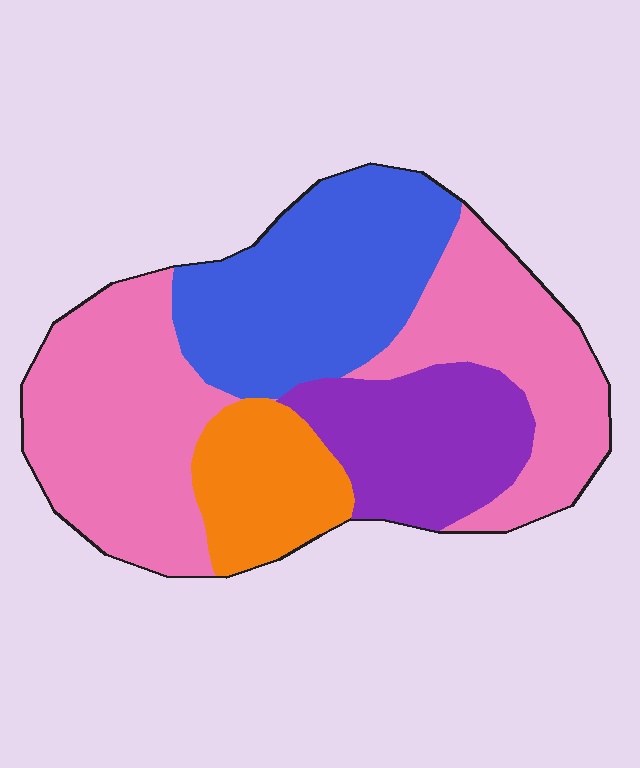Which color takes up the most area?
Pink, at roughly 45%.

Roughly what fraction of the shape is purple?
Purple covers 17% of the shape.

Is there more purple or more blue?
Blue.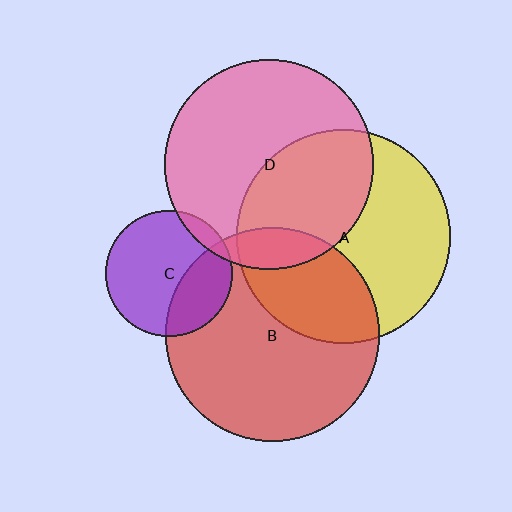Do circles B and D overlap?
Yes.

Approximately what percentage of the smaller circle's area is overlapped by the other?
Approximately 10%.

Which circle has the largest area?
Circle A (yellow).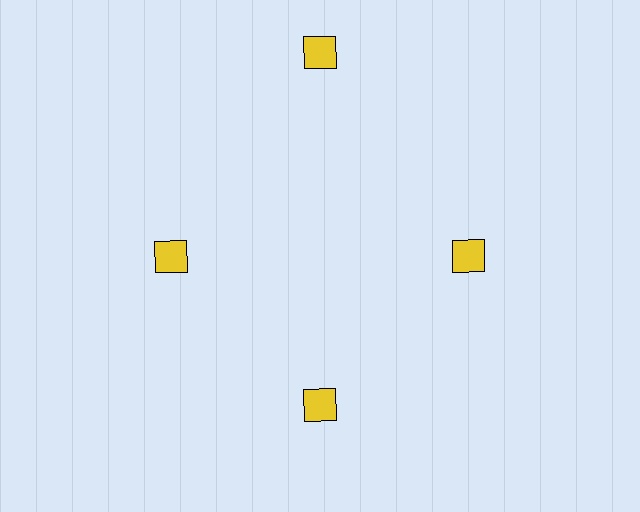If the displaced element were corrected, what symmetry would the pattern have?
It would have 4-fold rotational symmetry — the pattern would map onto itself every 90 degrees.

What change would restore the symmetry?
The symmetry would be restored by moving it inward, back onto the ring so that all 4 diamonds sit at equal angles and equal distance from the center.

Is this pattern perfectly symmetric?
No. The 4 yellow diamonds are arranged in a ring, but one element near the 12 o'clock position is pushed outward from the center, breaking the 4-fold rotational symmetry.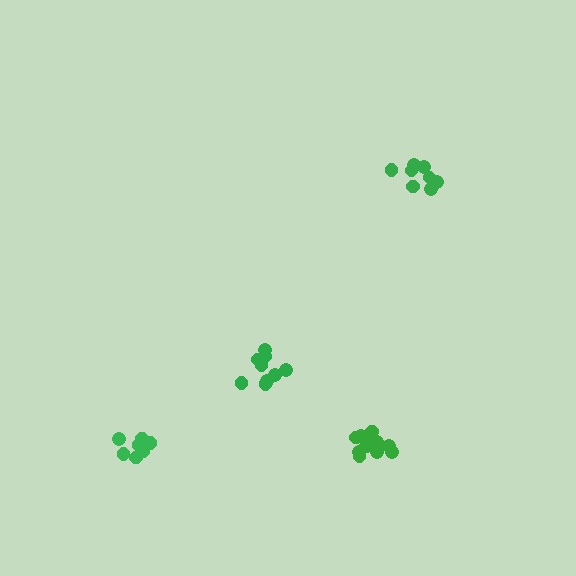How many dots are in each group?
Group 1: 12 dots, Group 2: 8 dots, Group 3: 7 dots, Group 4: 10 dots (37 total).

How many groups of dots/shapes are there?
There are 4 groups.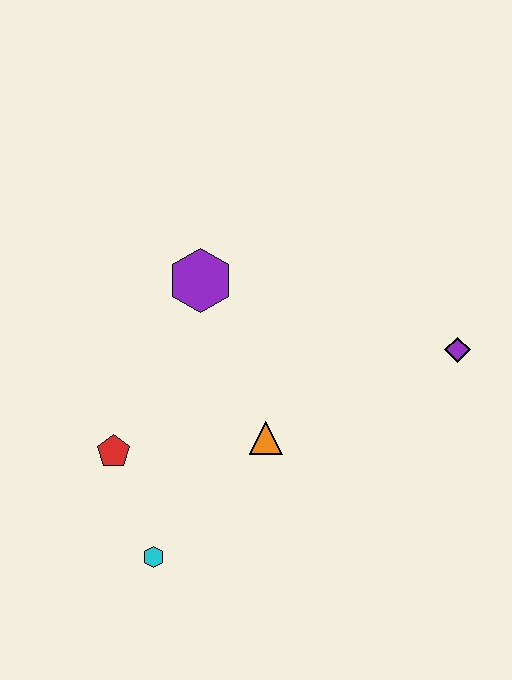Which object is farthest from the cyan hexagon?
The purple diamond is farthest from the cyan hexagon.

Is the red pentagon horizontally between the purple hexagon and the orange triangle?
No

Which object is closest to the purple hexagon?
The orange triangle is closest to the purple hexagon.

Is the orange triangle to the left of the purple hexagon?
No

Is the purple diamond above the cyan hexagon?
Yes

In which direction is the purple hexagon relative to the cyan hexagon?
The purple hexagon is above the cyan hexagon.